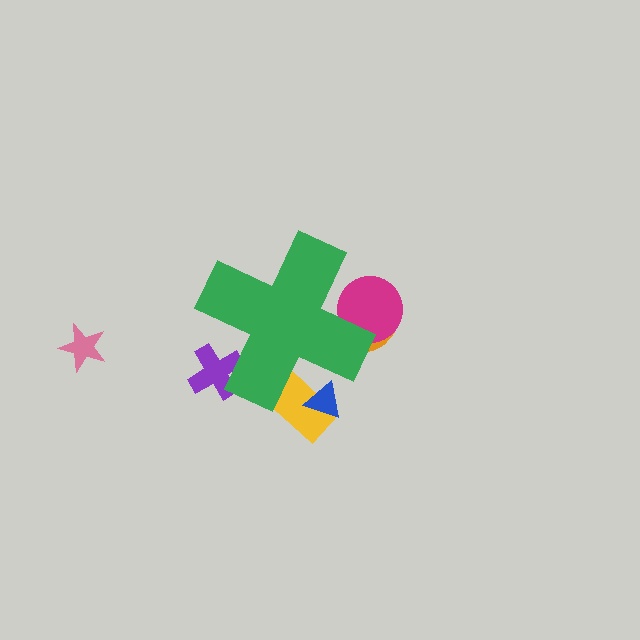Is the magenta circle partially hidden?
Yes, the magenta circle is partially hidden behind the green cross.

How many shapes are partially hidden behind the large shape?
5 shapes are partially hidden.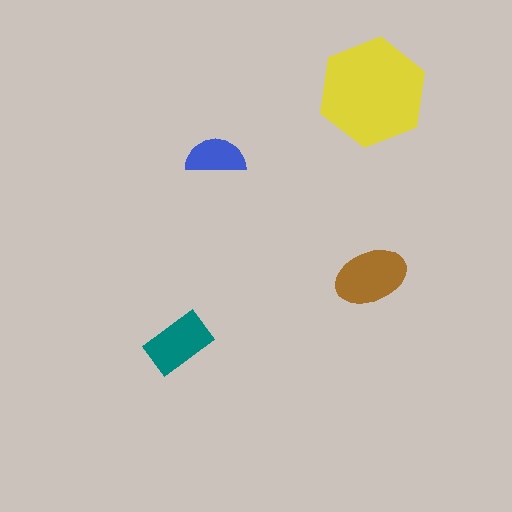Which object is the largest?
The yellow hexagon.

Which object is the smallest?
The blue semicircle.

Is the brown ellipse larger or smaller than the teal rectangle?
Larger.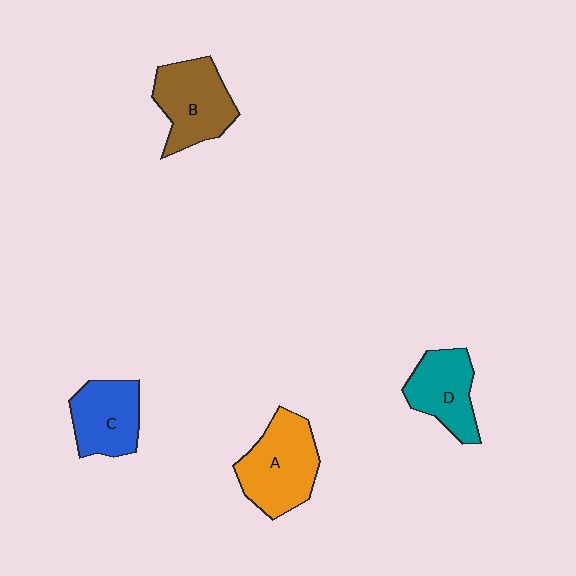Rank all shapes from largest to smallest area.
From largest to smallest: A (orange), B (brown), C (blue), D (teal).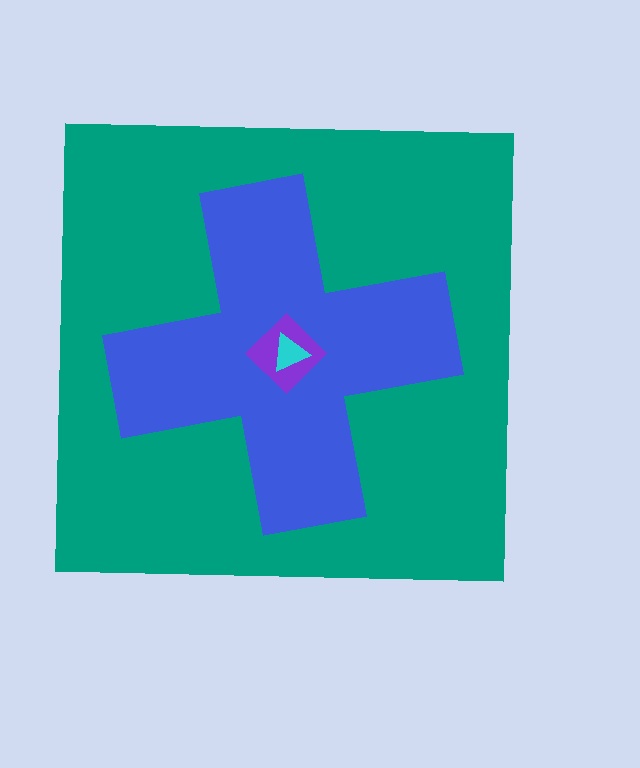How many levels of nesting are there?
4.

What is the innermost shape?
The cyan triangle.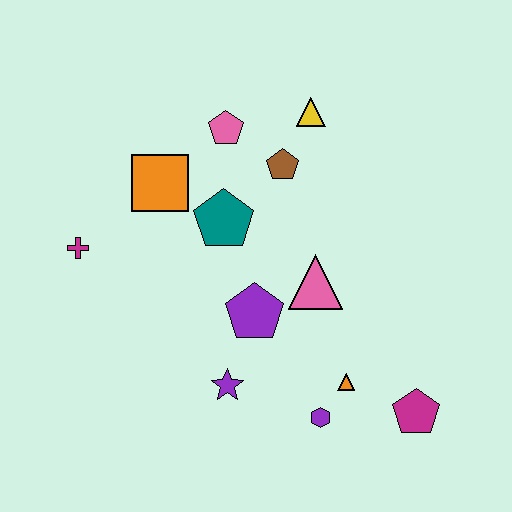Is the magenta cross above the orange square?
No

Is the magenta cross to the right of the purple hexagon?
No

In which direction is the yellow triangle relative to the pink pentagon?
The yellow triangle is to the right of the pink pentagon.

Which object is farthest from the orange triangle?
The magenta cross is farthest from the orange triangle.